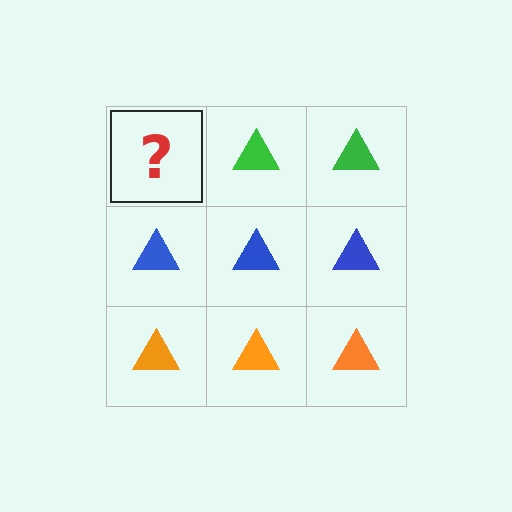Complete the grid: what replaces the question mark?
The question mark should be replaced with a green triangle.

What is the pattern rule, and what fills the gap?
The rule is that each row has a consistent color. The gap should be filled with a green triangle.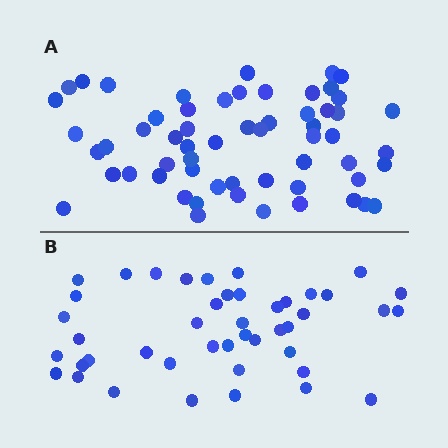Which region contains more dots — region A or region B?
Region A (the top region) has more dots.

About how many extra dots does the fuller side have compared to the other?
Region A has approximately 15 more dots than region B.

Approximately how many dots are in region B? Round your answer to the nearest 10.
About 40 dots. (The exact count is 44, which rounds to 40.)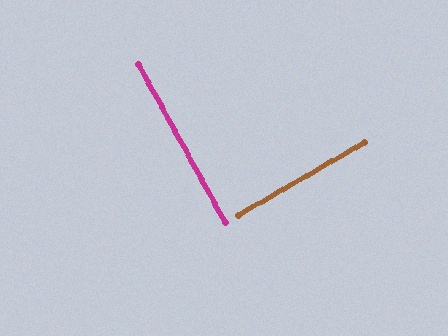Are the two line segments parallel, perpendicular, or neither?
Perpendicular — they meet at approximately 88°.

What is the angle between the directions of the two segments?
Approximately 88 degrees.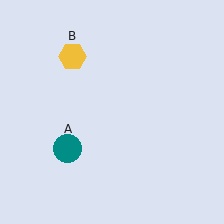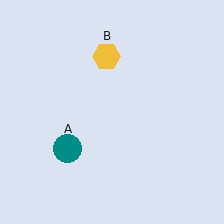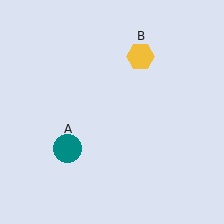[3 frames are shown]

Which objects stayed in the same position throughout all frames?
Teal circle (object A) remained stationary.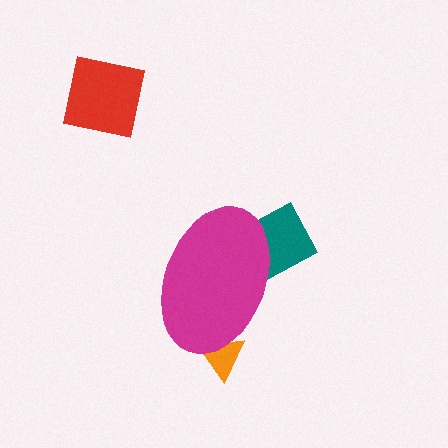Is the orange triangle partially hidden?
Yes, the orange triangle is partially hidden behind the magenta ellipse.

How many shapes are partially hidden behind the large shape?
2 shapes are partially hidden.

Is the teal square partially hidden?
Yes, the teal square is partially hidden behind the magenta ellipse.